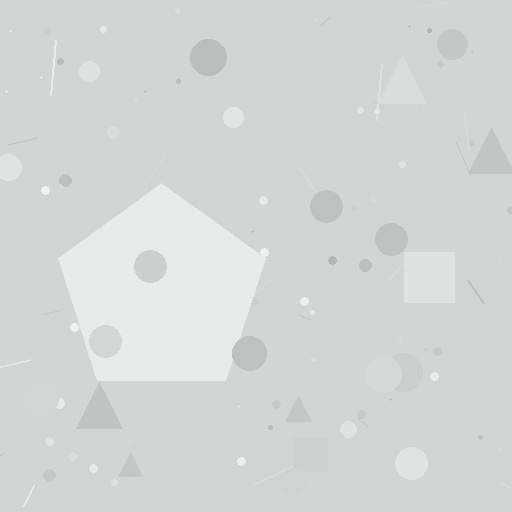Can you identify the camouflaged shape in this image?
The camouflaged shape is a pentagon.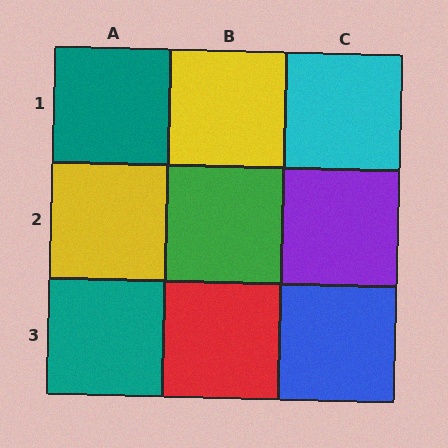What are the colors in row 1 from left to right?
Teal, yellow, cyan.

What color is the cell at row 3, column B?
Red.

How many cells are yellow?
2 cells are yellow.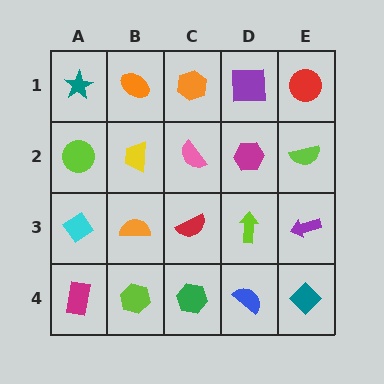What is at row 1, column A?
A teal star.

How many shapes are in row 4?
5 shapes.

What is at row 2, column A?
A lime circle.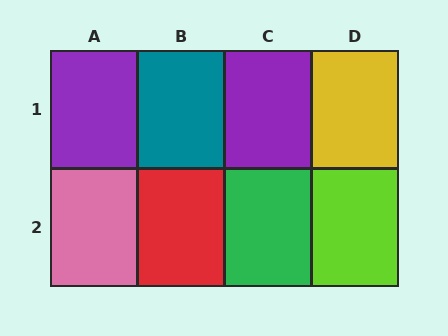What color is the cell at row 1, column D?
Yellow.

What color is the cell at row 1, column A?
Purple.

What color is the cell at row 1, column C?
Purple.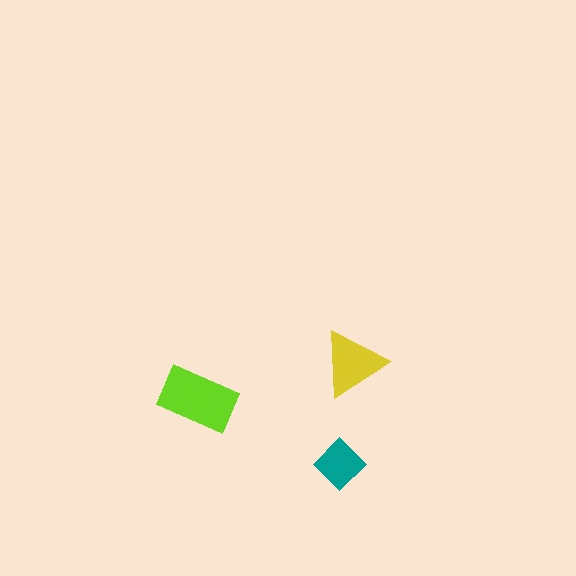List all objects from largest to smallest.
The lime rectangle, the yellow triangle, the teal diamond.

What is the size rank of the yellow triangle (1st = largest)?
2nd.